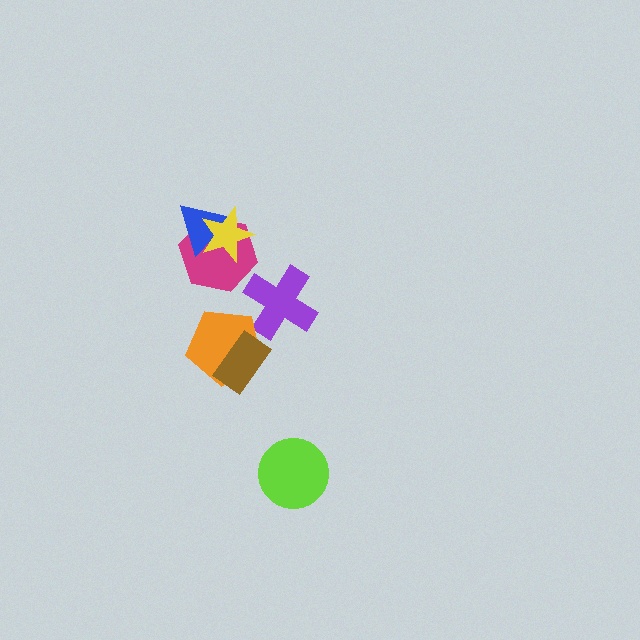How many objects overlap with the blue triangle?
2 objects overlap with the blue triangle.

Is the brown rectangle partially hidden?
No, no other shape covers it.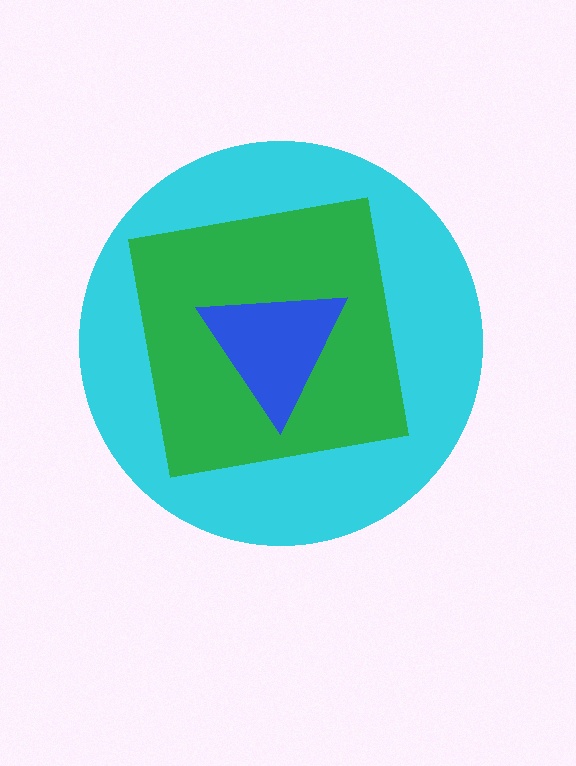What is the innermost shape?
The blue triangle.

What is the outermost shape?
The cyan circle.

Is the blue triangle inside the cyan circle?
Yes.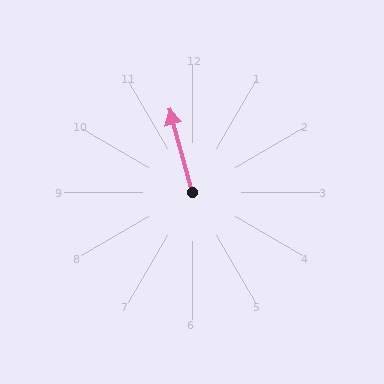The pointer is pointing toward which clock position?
Roughly 11 o'clock.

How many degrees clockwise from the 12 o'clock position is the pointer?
Approximately 345 degrees.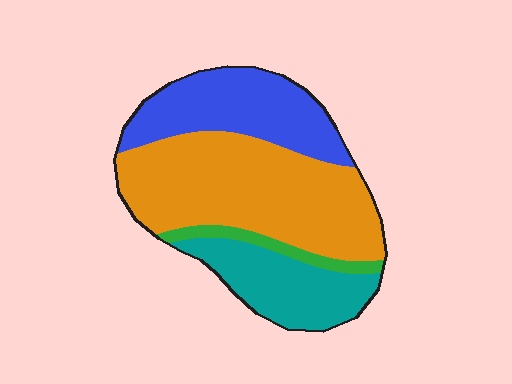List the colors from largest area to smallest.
From largest to smallest: orange, blue, teal, green.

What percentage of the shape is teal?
Teal covers 20% of the shape.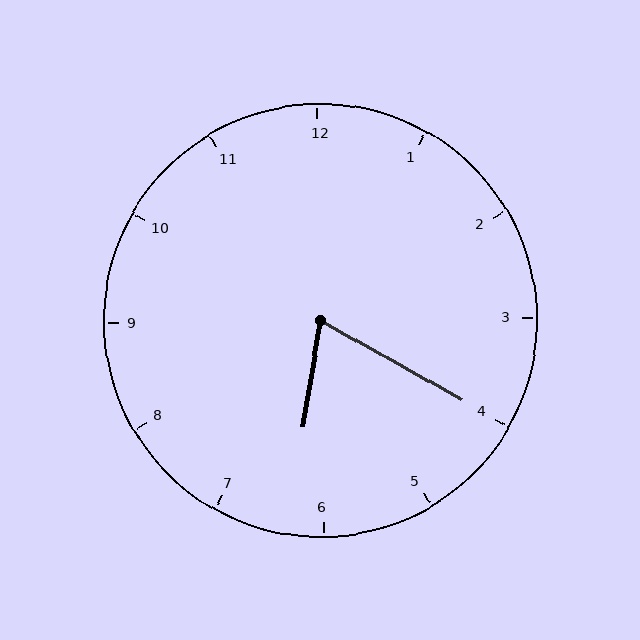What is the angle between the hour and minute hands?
Approximately 70 degrees.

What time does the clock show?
6:20.